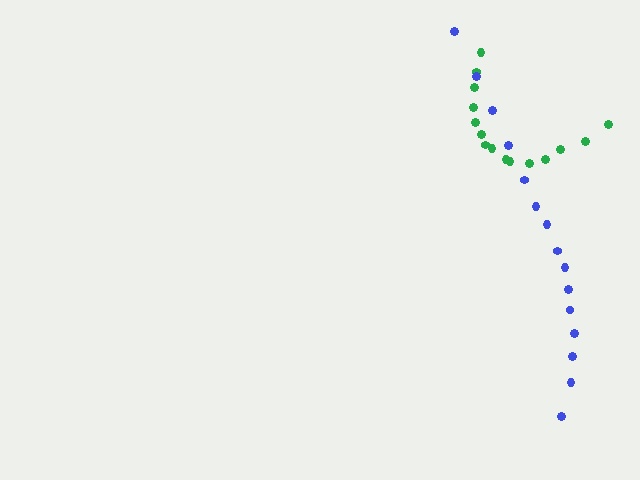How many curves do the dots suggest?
There are 2 distinct paths.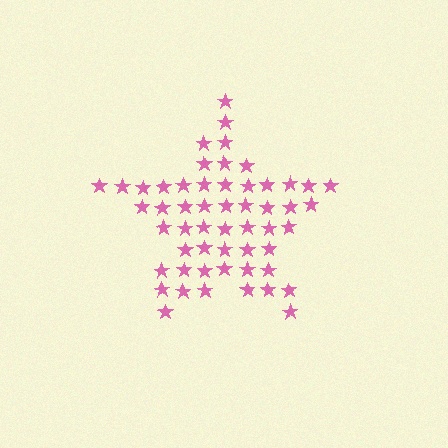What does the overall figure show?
The overall figure shows a star.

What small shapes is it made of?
It is made of small stars.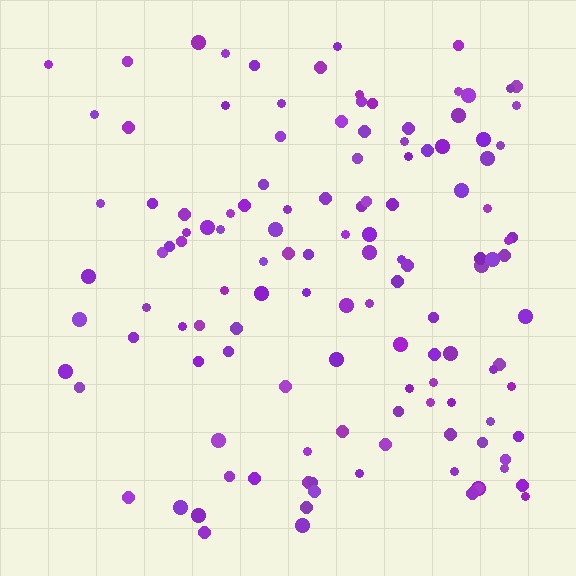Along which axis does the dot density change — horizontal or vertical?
Horizontal.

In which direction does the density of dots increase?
From left to right, with the right side densest.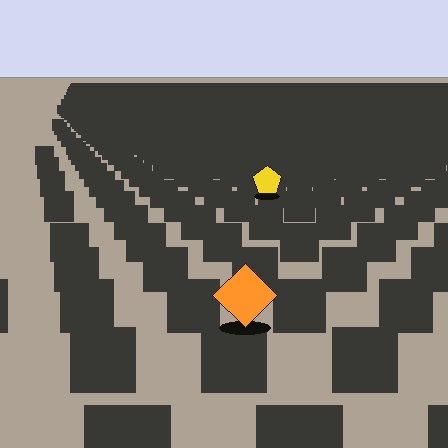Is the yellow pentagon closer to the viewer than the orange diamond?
No. The orange diamond is closer — you can tell from the texture gradient: the ground texture is coarser near it.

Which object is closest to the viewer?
The orange diamond is closest. The texture marks near it are larger and more spread out.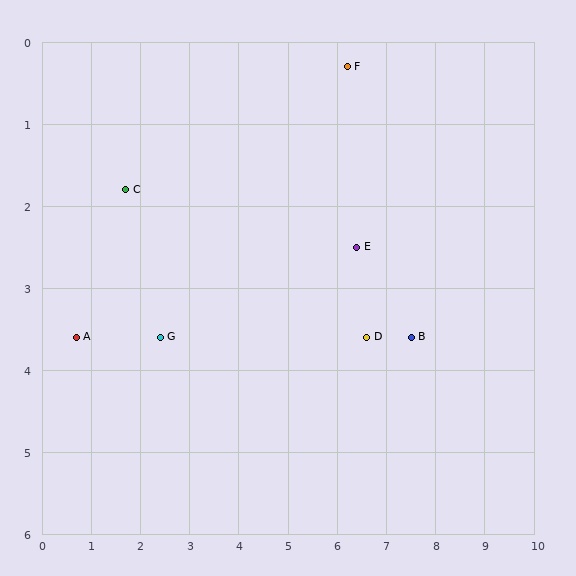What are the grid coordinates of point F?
Point F is at approximately (6.2, 0.3).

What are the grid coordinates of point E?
Point E is at approximately (6.4, 2.5).